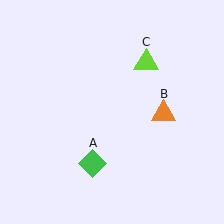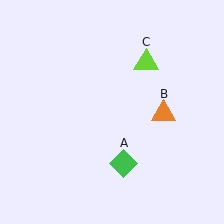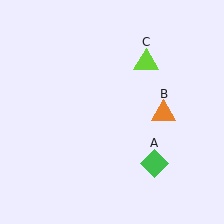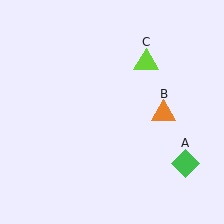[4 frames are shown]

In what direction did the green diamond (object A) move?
The green diamond (object A) moved right.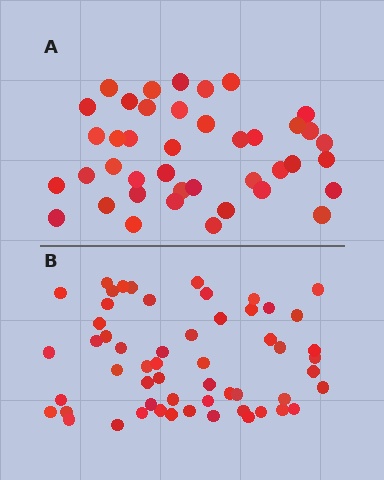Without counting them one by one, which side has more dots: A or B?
Region B (the bottom region) has more dots.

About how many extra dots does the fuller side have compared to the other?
Region B has approximately 15 more dots than region A.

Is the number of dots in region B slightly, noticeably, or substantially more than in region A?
Region B has noticeably more, but not dramatically so. The ratio is roughly 1.4 to 1.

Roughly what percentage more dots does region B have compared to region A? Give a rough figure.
About 35% more.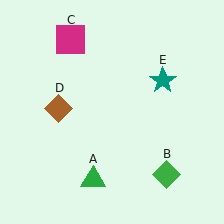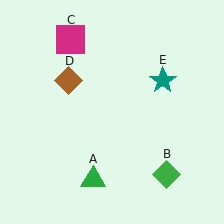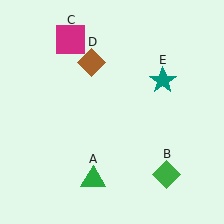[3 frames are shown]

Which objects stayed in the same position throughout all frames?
Green triangle (object A) and green diamond (object B) and magenta square (object C) and teal star (object E) remained stationary.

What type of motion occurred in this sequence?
The brown diamond (object D) rotated clockwise around the center of the scene.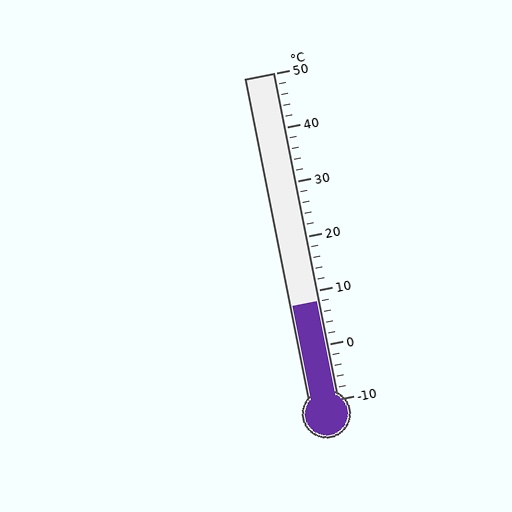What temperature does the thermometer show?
The thermometer shows approximately 8°C.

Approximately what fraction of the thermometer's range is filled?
The thermometer is filled to approximately 30% of its range.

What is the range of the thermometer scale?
The thermometer scale ranges from -10°C to 50°C.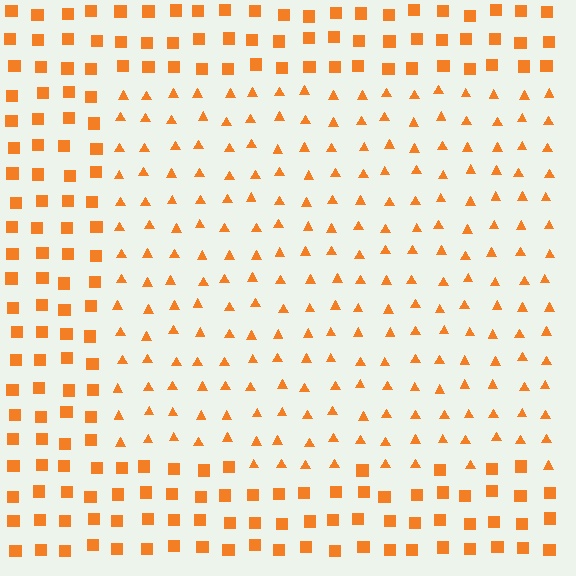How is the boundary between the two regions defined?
The boundary is defined by a change in element shape: triangles inside vs. squares outside. All elements share the same color and spacing.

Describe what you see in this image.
The image is filled with small orange elements arranged in a uniform grid. A rectangle-shaped region contains triangles, while the surrounding area contains squares. The boundary is defined purely by the change in element shape.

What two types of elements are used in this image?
The image uses triangles inside the rectangle region and squares outside it.